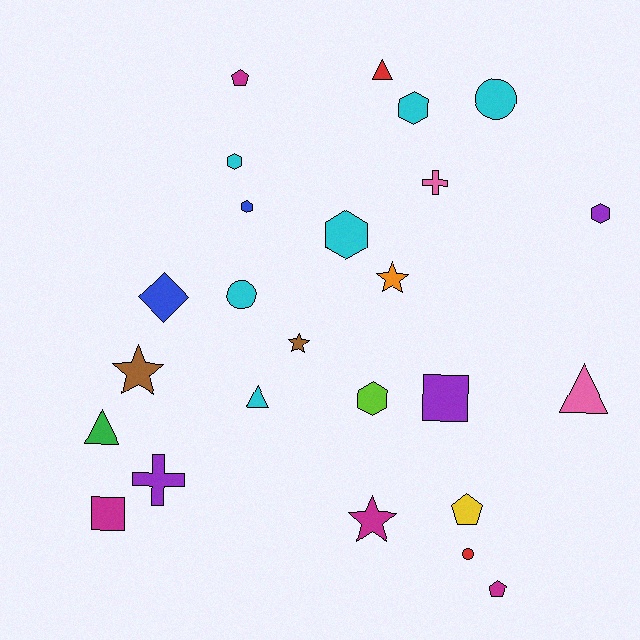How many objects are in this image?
There are 25 objects.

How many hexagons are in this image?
There are 6 hexagons.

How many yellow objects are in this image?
There is 1 yellow object.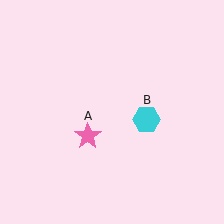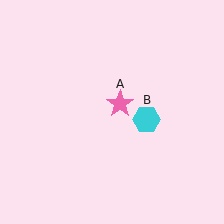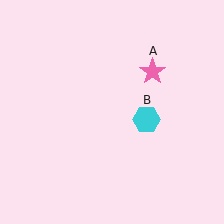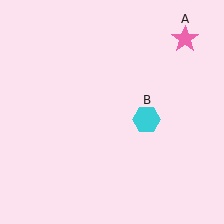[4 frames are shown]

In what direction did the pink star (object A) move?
The pink star (object A) moved up and to the right.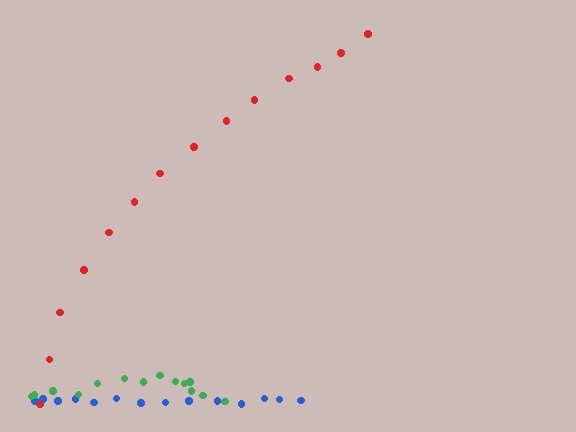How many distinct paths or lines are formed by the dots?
There are 3 distinct paths.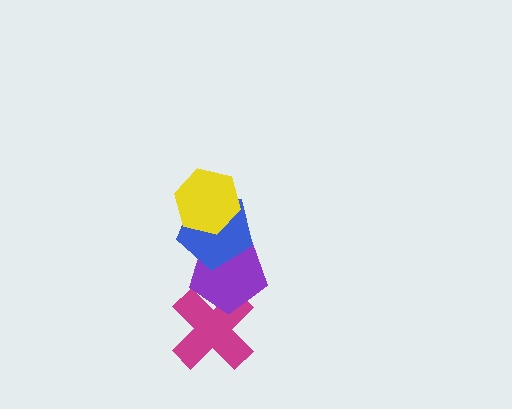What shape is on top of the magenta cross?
The purple pentagon is on top of the magenta cross.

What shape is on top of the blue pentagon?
The yellow hexagon is on top of the blue pentagon.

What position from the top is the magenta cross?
The magenta cross is 4th from the top.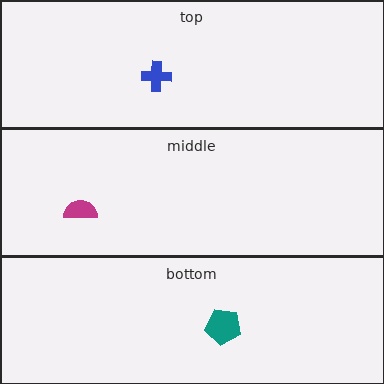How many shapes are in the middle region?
1.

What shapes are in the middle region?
The magenta semicircle.